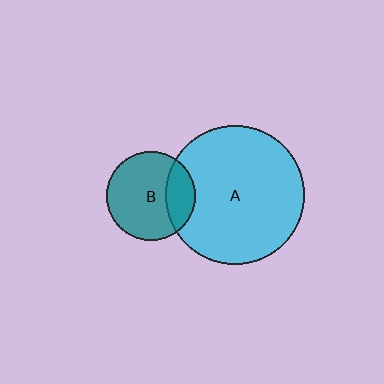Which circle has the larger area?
Circle A (cyan).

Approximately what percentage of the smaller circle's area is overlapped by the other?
Approximately 25%.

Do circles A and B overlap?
Yes.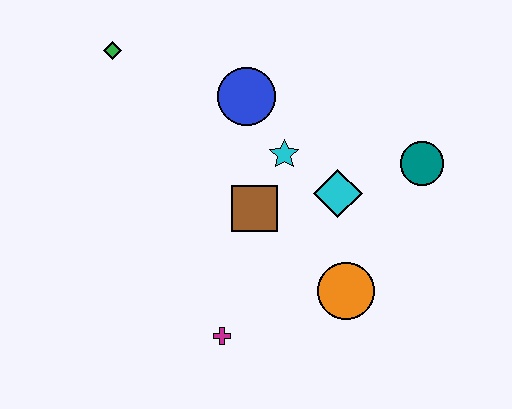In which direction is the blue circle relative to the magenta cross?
The blue circle is above the magenta cross.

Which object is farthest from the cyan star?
The green diamond is farthest from the cyan star.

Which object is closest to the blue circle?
The cyan star is closest to the blue circle.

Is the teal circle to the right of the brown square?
Yes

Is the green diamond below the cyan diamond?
No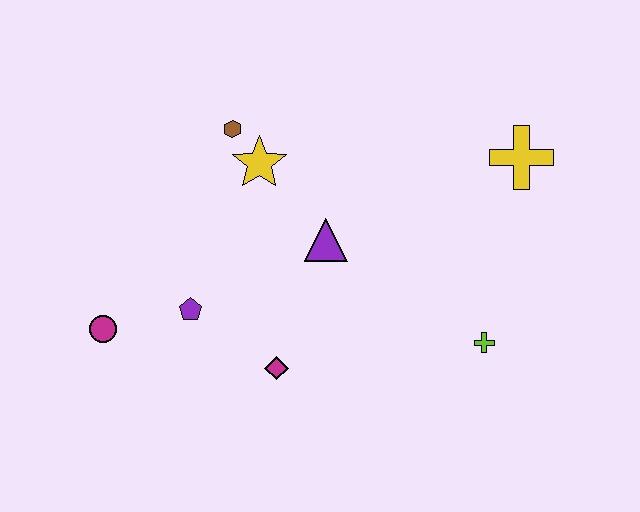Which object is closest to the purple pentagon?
The magenta circle is closest to the purple pentagon.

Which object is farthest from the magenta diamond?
The yellow cross is farthest from the magenta diamond.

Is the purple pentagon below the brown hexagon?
Yes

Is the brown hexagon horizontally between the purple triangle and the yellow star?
No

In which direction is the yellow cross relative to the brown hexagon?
The yellow cross is to the right of the brown hexagon.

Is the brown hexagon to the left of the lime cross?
Yes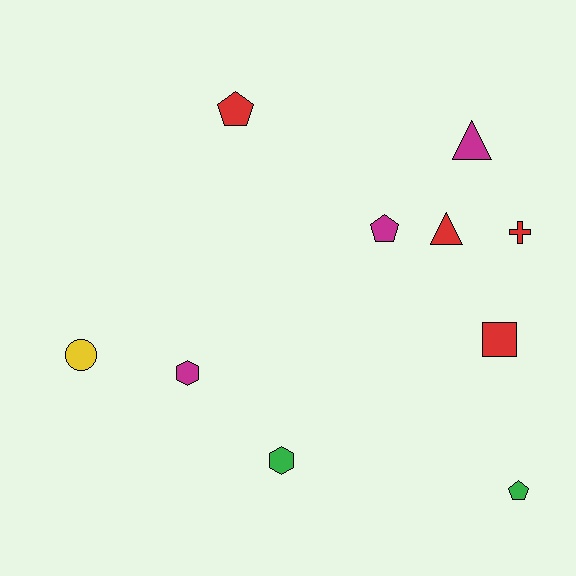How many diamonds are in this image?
There are no diamonds.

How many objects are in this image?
There are 10 objects.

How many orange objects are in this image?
There are no orange objects.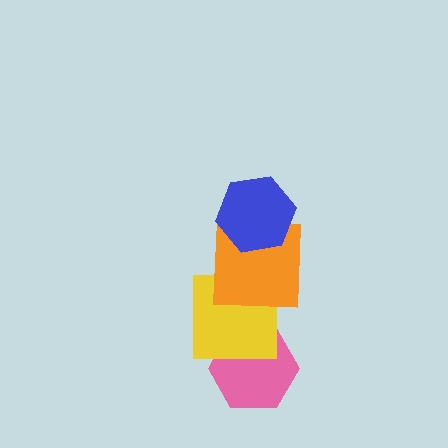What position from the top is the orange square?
The orange square is 2nd from the top.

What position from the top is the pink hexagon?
The pink hexagon is 4th from the top.